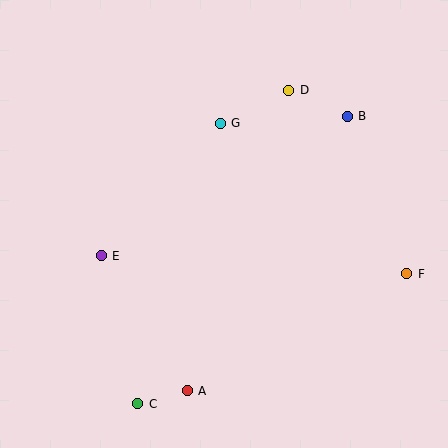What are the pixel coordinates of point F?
Point F is at (407, 274).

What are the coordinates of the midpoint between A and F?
The midpoint between A and F is at (297, 332).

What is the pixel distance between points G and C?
The distance between G and C is 292 pixels.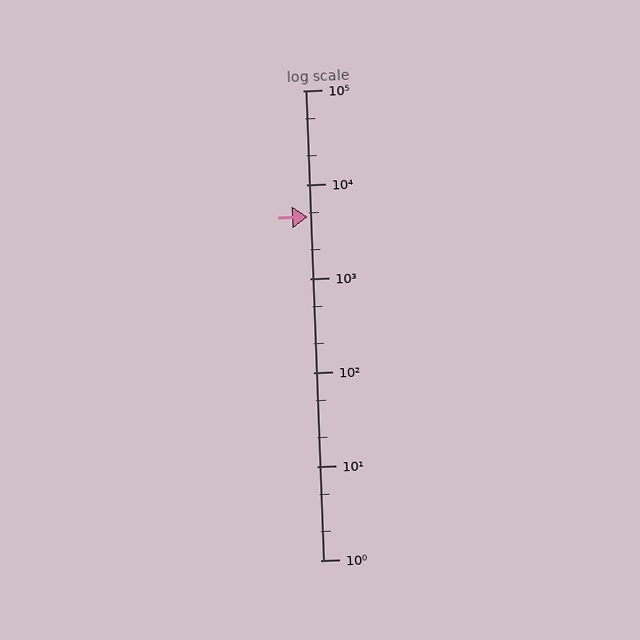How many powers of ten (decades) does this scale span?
The scale spans 5 decades, from 1 to 100000.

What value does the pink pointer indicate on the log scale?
The pointer indicates approximately 4500.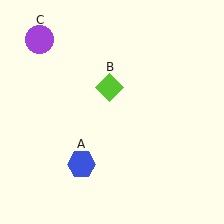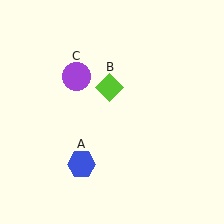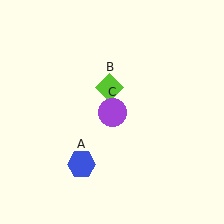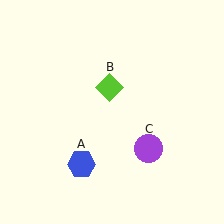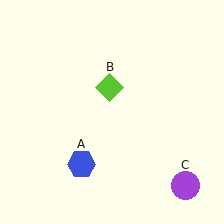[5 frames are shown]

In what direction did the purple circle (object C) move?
The purple circle (object C) moved down and to the right.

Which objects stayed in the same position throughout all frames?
Blue hexagon (object A) and lime diamond (object B) remained stationary.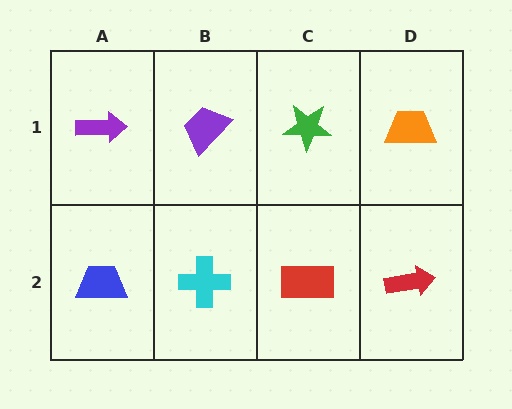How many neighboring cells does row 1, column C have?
3.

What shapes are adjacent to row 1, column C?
A red rectangle (row 2, column C), a purple trapezoid (row 1, column B), an orange trapezoid (row 1, column D).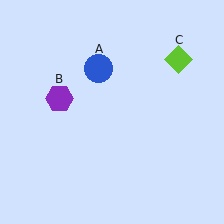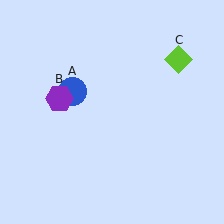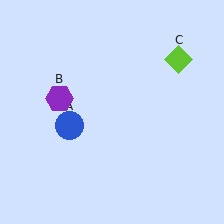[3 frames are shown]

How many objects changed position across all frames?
1 object changed position: blue circle (object A).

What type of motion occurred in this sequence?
The blue circle (object A) rotated counterclockwise around the center of the scene.